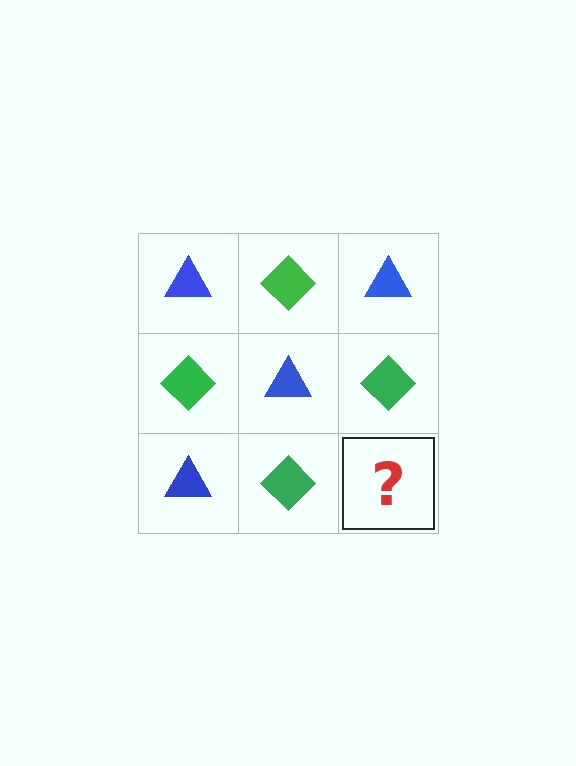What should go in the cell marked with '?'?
The missing cell should contain a blue triangle.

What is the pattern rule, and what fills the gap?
The rule is that it alternates blue triangle and green diamond in a checkerboard pattern. The gap should be filled with a blue triangle.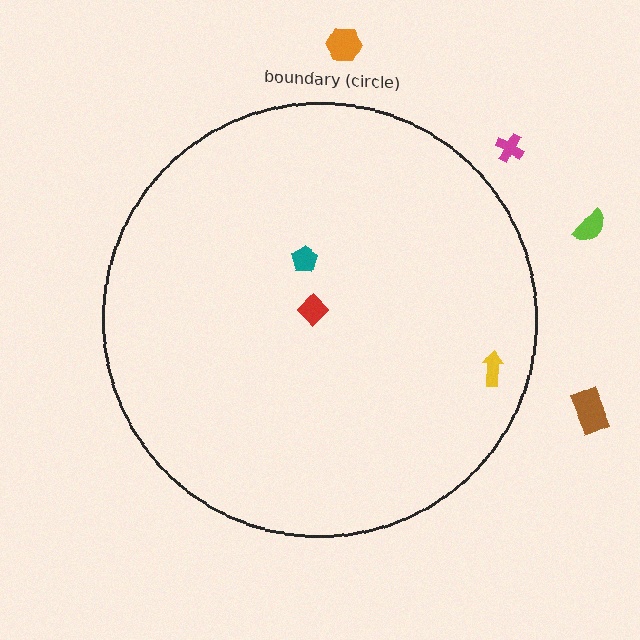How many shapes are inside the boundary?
3 inside, 4 outside.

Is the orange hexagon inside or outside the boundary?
Outside.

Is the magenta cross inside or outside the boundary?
Outside.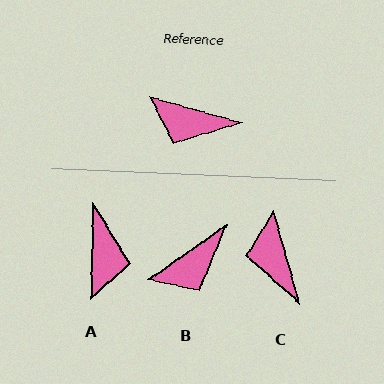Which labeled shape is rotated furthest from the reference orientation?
A, about 104 degrees away.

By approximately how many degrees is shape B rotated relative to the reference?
Approximately 51 degrees counter-clockwise.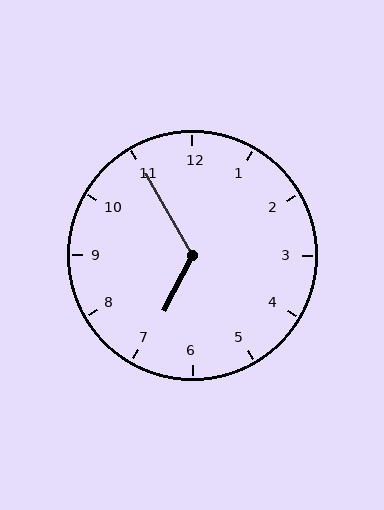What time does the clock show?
6:55.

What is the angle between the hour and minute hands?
Approximately 122 degrees.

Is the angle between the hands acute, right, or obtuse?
It is obtuse.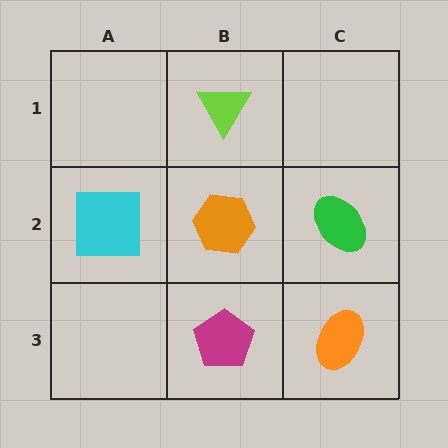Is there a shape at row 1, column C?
No, that cell is empty.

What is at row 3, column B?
A magenta pentagon.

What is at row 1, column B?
A lime triangle.